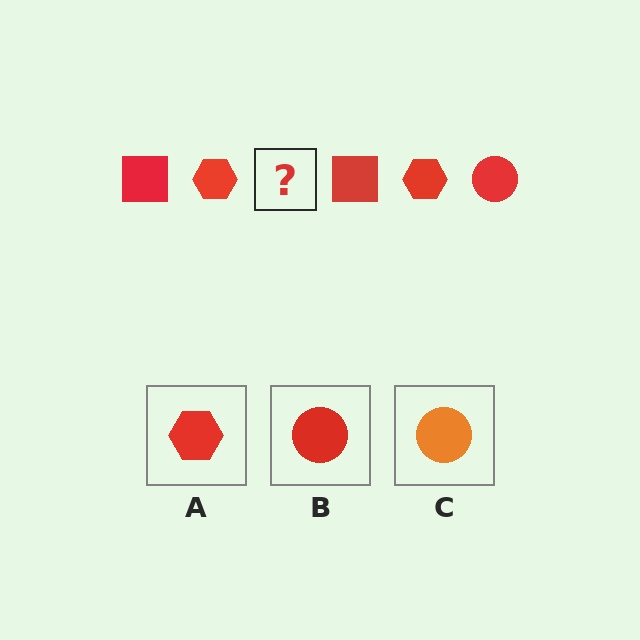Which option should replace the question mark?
Option B.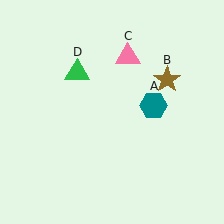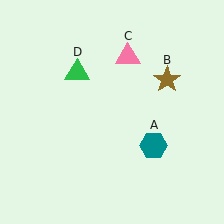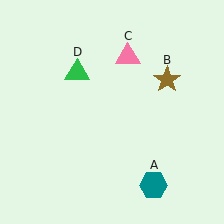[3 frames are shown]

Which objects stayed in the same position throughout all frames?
Brown star (object B) and pink triangle (object C) and green triangle (object D) remained stationary.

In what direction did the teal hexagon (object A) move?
The teal hexagon (object A) moved down.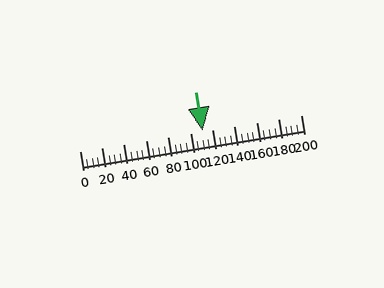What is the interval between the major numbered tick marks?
The major tick marks are spaced 20 units apart.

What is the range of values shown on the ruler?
The ruler shows values from 0 to 200.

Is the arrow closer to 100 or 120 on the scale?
The arrow is closer to 120.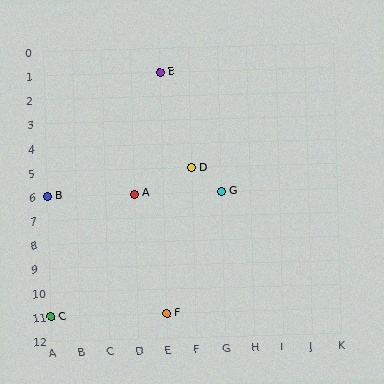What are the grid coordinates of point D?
Point D is at grid coordinates (F, 5).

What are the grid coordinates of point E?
Point E is at grid coordinates (E, 1).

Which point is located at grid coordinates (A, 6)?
Point B is at (A, 6).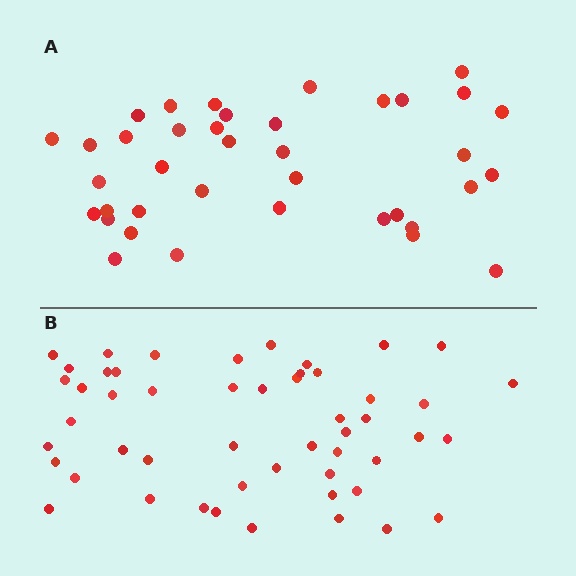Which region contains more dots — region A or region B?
Region B (the bottom region) has more dots.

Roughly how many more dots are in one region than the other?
Region B has approximately 15 more dots than region A.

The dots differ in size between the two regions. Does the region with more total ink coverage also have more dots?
No. Region A has more total ink coverage because its dots are larger, but region B actually contains more individual dots. Total area can be misleading — the number of items is what matters here.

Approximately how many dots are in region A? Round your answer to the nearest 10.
About 40 dots. (The exact count is 38, which rounds to 40.)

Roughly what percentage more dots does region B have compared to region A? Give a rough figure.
About 35% more.